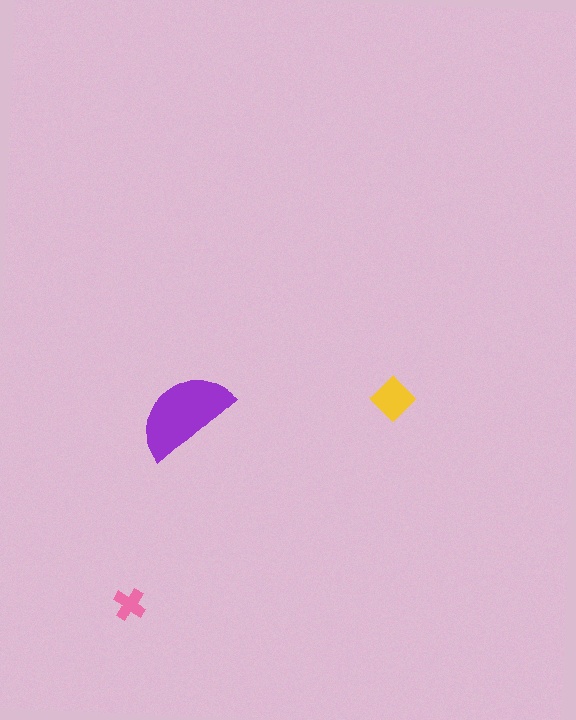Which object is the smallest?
The pink cross.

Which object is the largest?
The purple semicircle.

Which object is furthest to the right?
The yellow diamond is rightmost.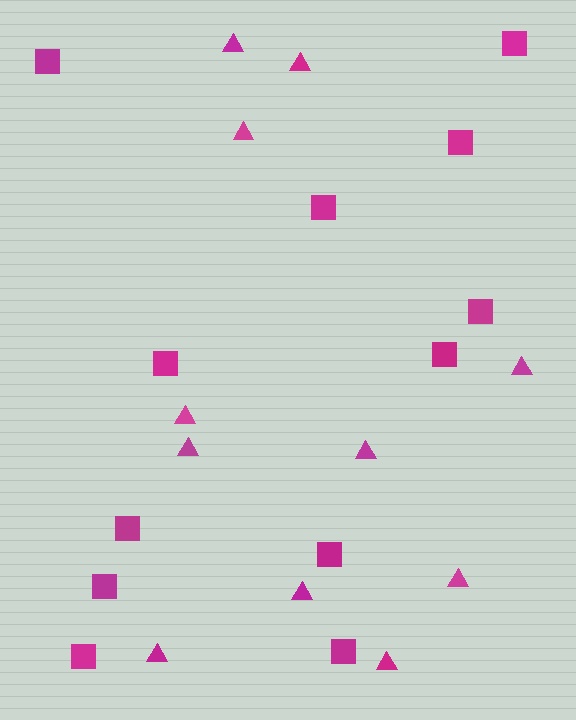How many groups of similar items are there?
There are 2 groups: one group of triangles (11) and one group of squares (12).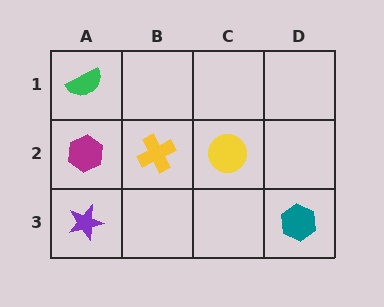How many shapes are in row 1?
1 shape.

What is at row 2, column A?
A magenta hexagon.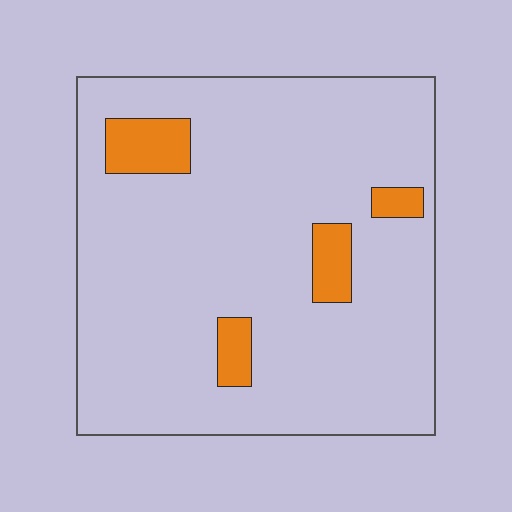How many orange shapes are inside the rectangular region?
4.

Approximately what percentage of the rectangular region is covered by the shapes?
Approximately 10%.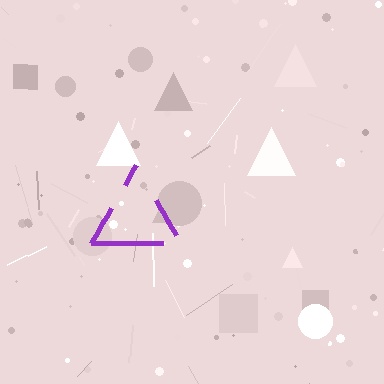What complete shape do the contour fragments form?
The contour fragments form a triangle.